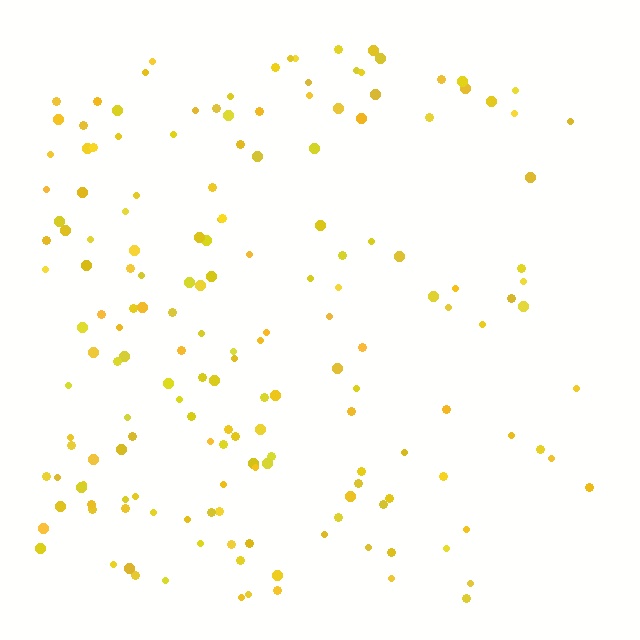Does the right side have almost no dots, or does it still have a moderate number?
Still a moderate number, just noticeably fewer than the left.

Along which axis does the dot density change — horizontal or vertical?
Horizontal.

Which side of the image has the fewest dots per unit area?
The right.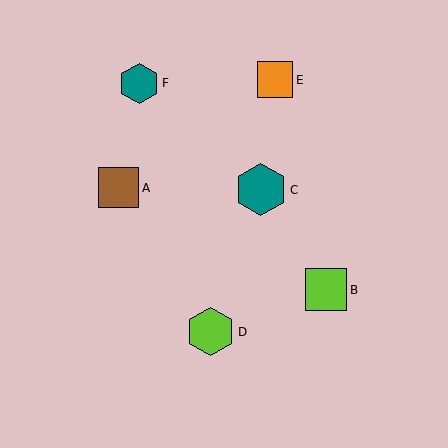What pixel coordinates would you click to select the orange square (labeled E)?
Click at (275, 80) to select the orange square E.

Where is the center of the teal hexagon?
The center of the teal hexagon is at (139, 83).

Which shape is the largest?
The teal hexagon (labeled C) is the largest.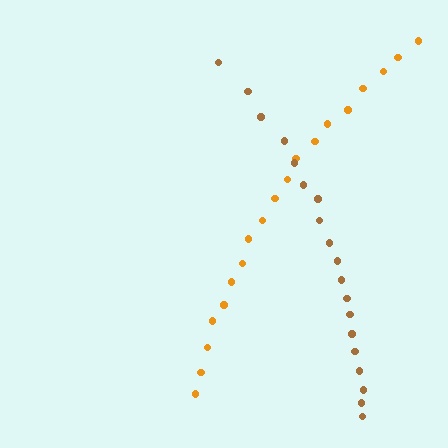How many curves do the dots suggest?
There are 2 distinct paths.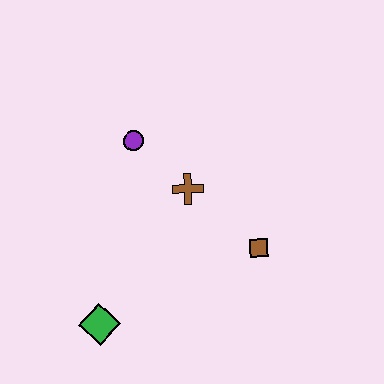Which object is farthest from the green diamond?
The purple circle is farthest from the green diamond.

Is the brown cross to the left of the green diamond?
No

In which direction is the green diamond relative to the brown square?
The green diamond is to the left of the brown square.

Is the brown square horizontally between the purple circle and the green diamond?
No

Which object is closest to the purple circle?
The brown cross is closest to the purple circle.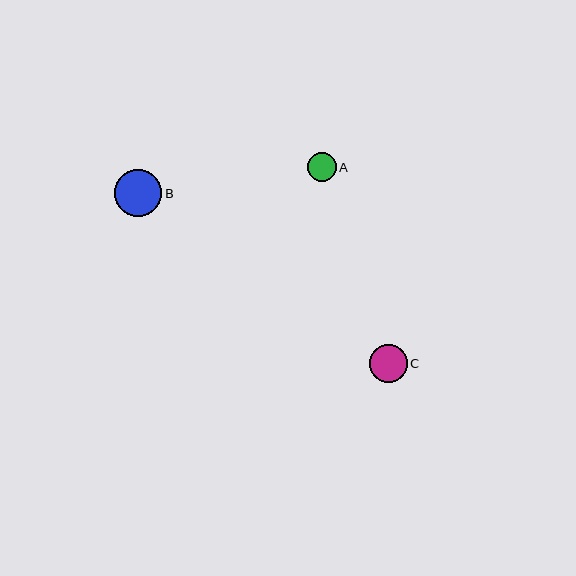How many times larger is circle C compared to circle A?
Circle C is approximately 1.3 times the size of circle A.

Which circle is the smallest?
Circle A is the smallest with a size of approximately 29 pixels.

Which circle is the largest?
Circle B is the largest with a size of approximately 47 pixels.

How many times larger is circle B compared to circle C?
Circle B is approximately 1.2 times the size of circle C.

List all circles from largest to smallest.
From largest to smallest: B, C, A.